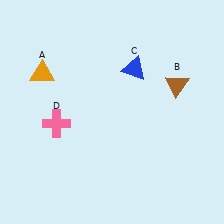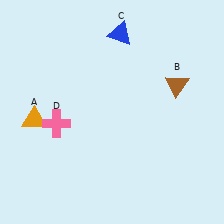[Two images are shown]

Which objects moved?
The objects that moved are: the orange triangle (A), the blue triangle (C).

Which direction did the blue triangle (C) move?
The blue triangle (C) moved up.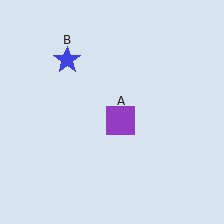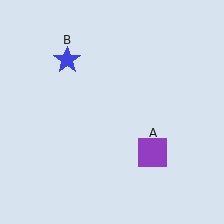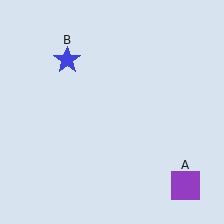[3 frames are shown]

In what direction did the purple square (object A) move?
The purple square (object A) moved down and to the right.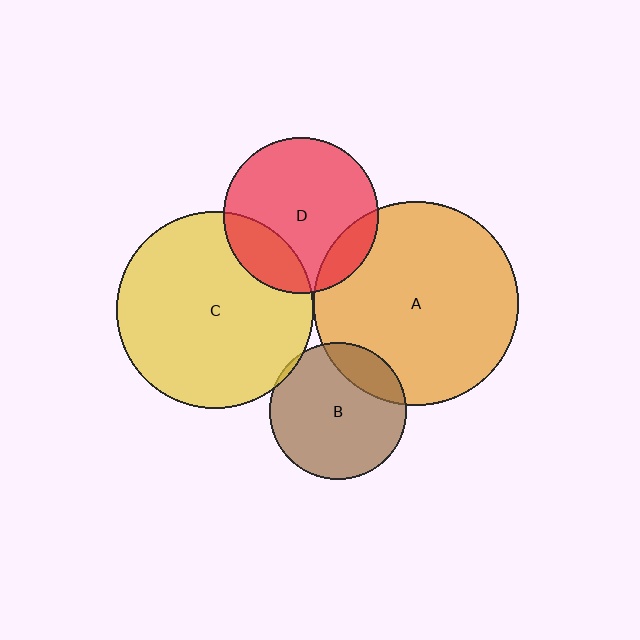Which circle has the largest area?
Circle A (orange).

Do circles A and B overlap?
Yes.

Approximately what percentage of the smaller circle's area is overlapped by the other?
Approximately 20%.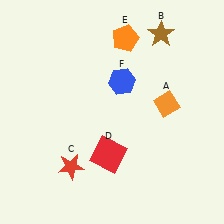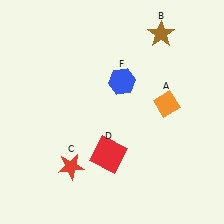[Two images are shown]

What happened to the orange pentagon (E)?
The orange pentagon (E) was removed in Image 2. It was in the top-right area of Image 1.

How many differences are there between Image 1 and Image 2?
There is 1 difference between the two images.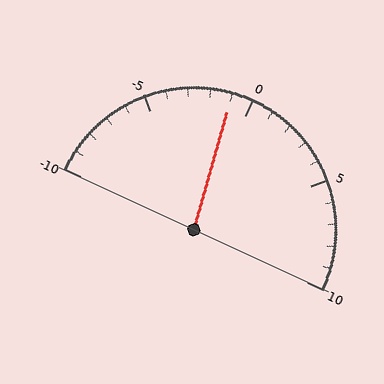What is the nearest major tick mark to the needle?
The nearest major tick mark is 0.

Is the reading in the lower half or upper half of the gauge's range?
The reading is in the lower half of the range (-10 to 10).